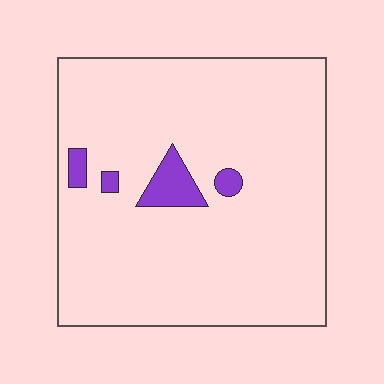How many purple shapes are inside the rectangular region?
4.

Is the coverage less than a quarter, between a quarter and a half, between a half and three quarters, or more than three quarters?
Less than a quarter.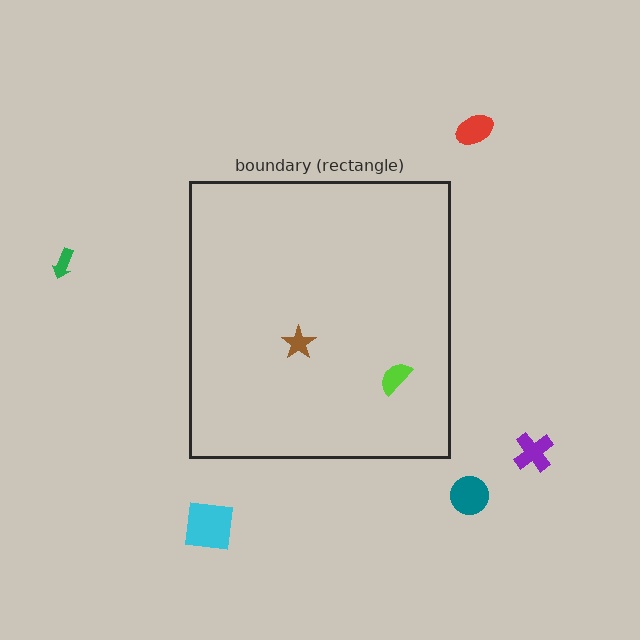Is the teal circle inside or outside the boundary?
Outside.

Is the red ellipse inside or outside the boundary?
Outside.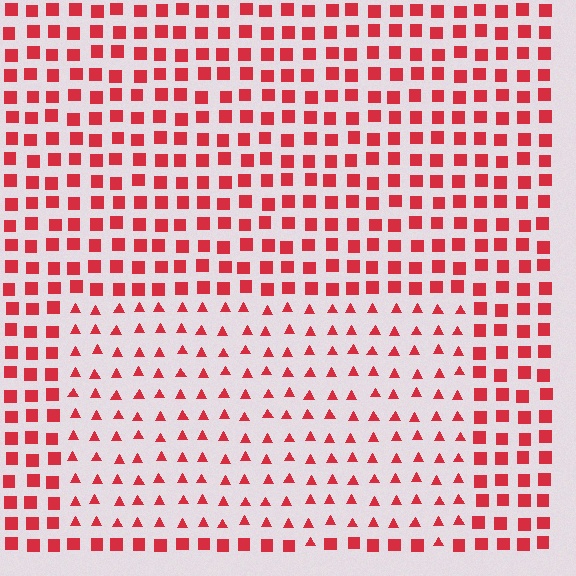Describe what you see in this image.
The image is filled with small red elements arranged in a uniform grid. A rectangle-shaped region contains triangles, while the surrounding area contains squares. The boundary is defined purely by the change in element shape.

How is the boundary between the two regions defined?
The boundary is defined by a change in element shape: triangles inside vs. squares outside. All elements share the same color and spacing.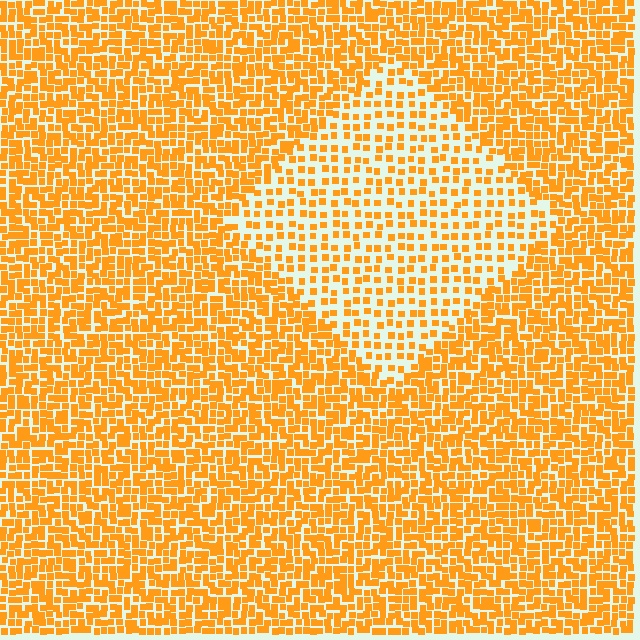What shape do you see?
I see a diamond.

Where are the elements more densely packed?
The elements are more densely packed outside the diamond boundary.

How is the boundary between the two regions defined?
The boundary is defined by a change in element density (approximately 2.0x ratio). All elements are the same color, size, and shape.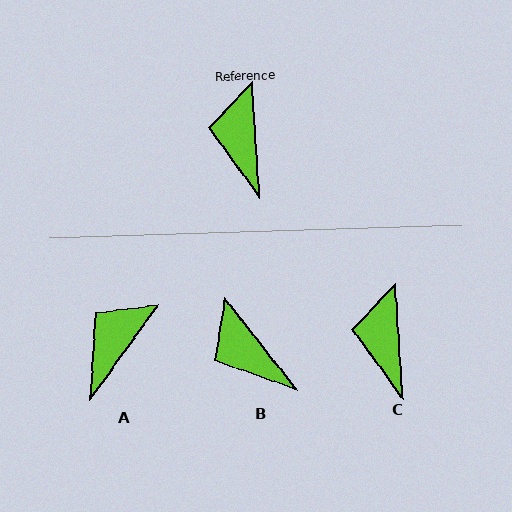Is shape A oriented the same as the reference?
No, it is off by about 39 degrees.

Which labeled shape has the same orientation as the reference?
C.